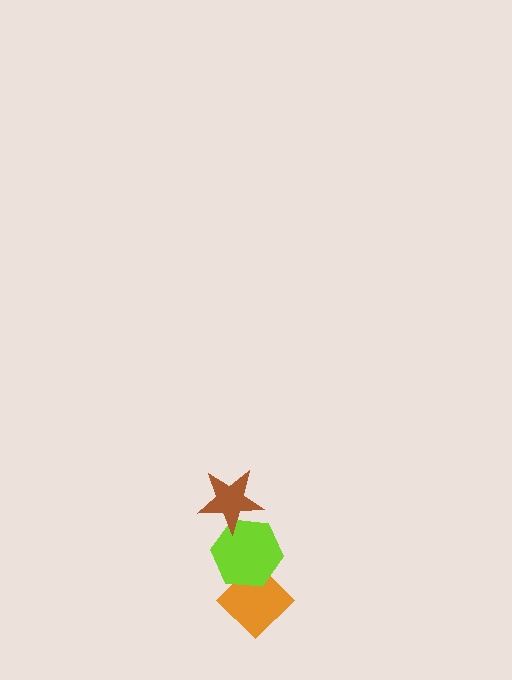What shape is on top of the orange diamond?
The lime hexagon is on top of the orange diamond.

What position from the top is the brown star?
The brown star is 1st from the top.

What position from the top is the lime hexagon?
The lime hexagon is 2nd from the top.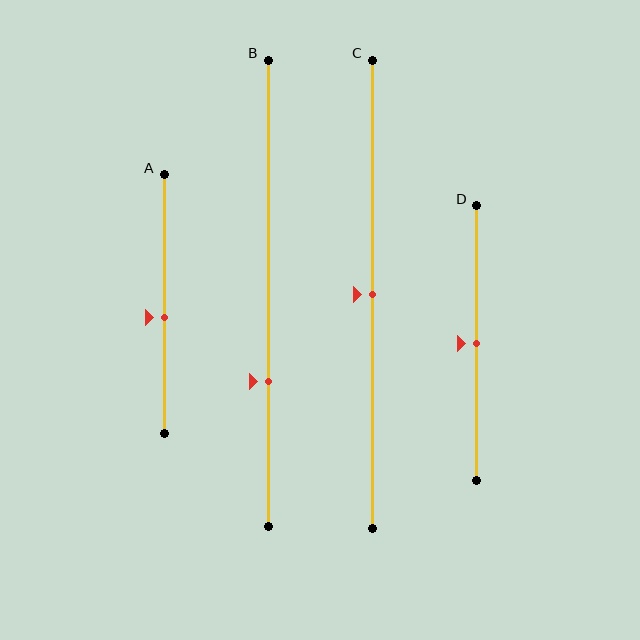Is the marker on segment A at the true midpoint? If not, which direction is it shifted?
No, the marker on segment A is shifted downward by about 5% of the segment length.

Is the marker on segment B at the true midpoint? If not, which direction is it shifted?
No, the marker on segment B is shifted downward by about 19% of the segment length.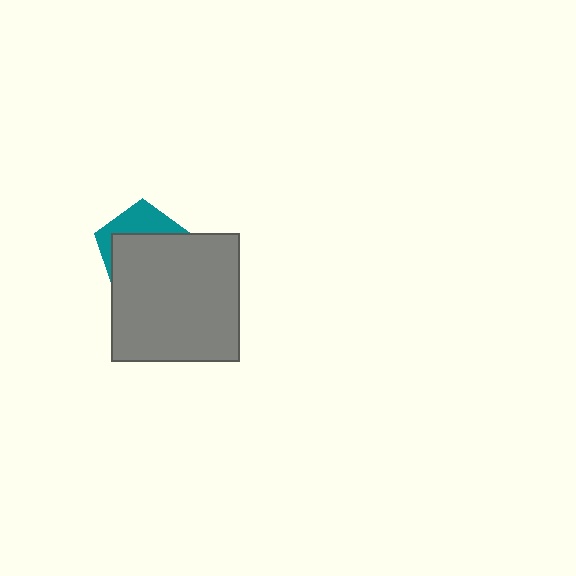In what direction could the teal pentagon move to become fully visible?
The teal pentagon could move up. That would shift it out from behind the gray square entirely.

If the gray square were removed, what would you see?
You would see the complete teal pentagon.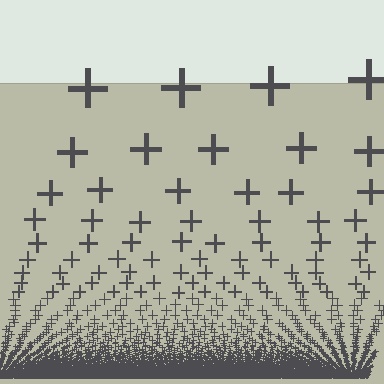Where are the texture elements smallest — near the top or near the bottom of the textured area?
Near the bottom.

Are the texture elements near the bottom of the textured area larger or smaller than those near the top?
Smaller. The gradient is inverted — elements near the bottom are smaller and denser.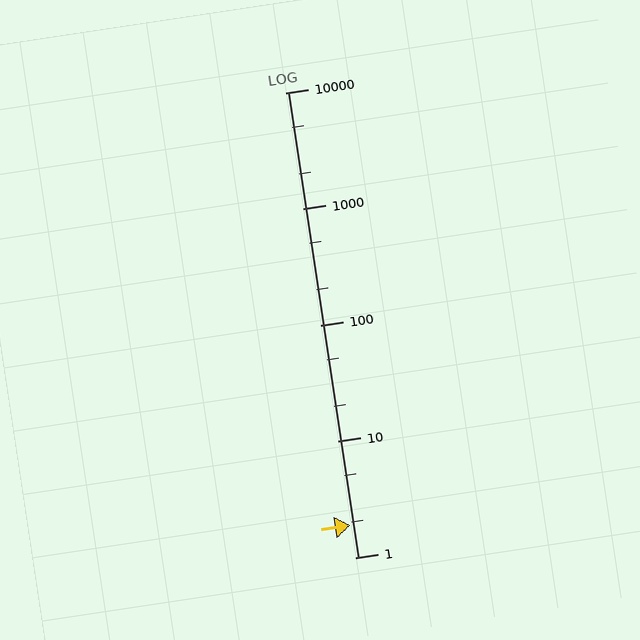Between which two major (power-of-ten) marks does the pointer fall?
The pointer is between 1 and 10.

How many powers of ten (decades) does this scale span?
The scale spans 4 decades, from 1 to 10000.